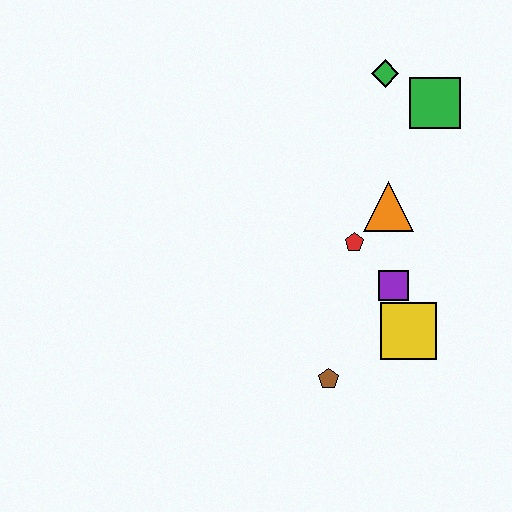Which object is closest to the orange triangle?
The red pentagon is closest to the orange triangle.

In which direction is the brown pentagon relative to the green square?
The brown pentagon is below the green square.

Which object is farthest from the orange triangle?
The brown pentagon is farthest from the orange triangle.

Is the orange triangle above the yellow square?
Yes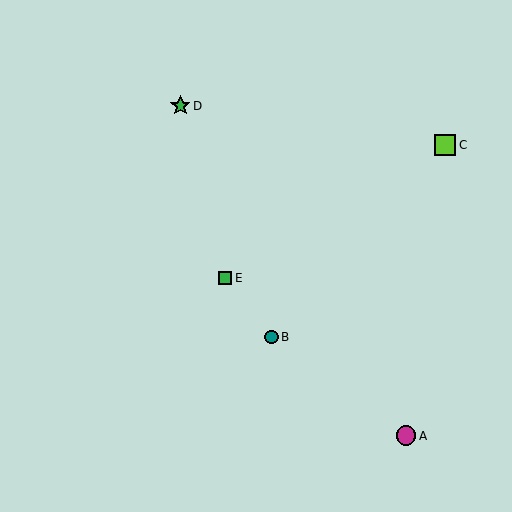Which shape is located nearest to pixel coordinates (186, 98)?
The green star (labeled D) at (180, 106) is nearest to that location.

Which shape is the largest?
The lime square (labeled C) is the largest.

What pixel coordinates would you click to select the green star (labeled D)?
Click at (180, 106) to select the green star D.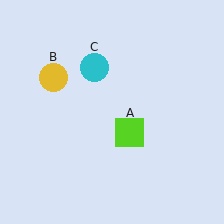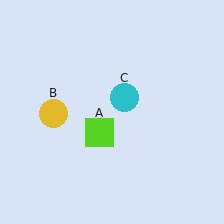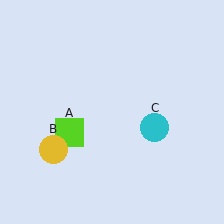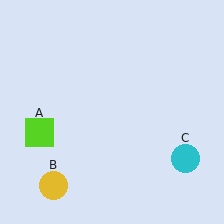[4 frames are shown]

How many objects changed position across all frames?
3 objects changed position: lime square (object A), yellow circle (object B), cyan circle (object C).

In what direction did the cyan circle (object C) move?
The cyan circle (object C) moved down and to the right.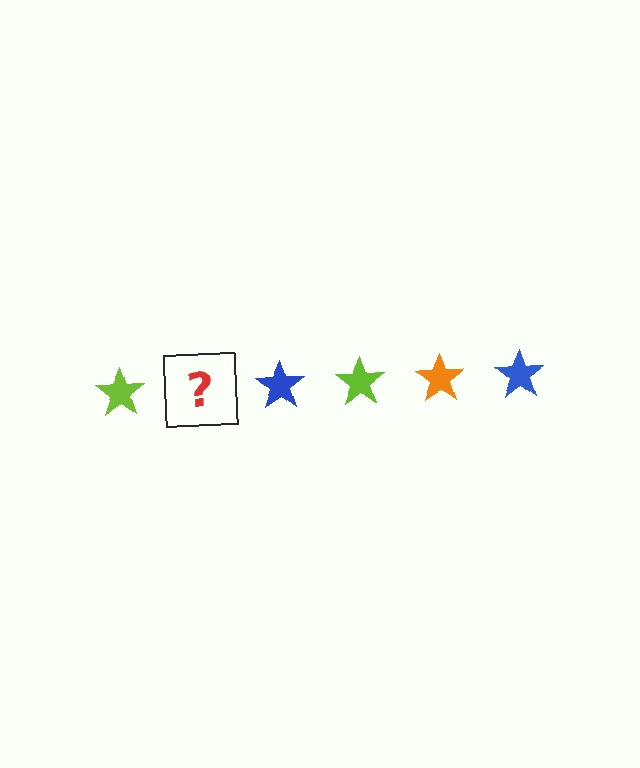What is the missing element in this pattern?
The missing element is an orange star.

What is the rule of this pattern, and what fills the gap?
The rule is that the pattern cycles through lime, orange, blue stars. The gap should be filled with an orange star.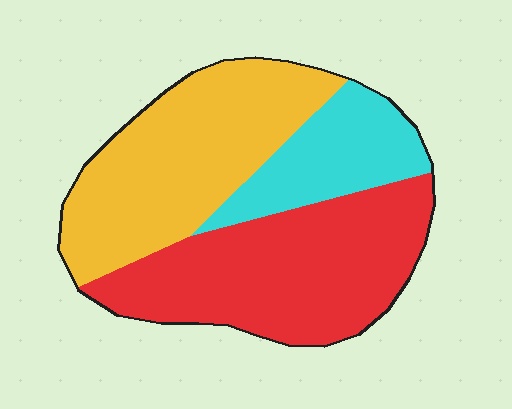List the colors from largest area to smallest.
From largest to smallest: red, yellow, cyan.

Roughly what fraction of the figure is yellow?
Yellow takes up about two fifths (2/5) of the figure.